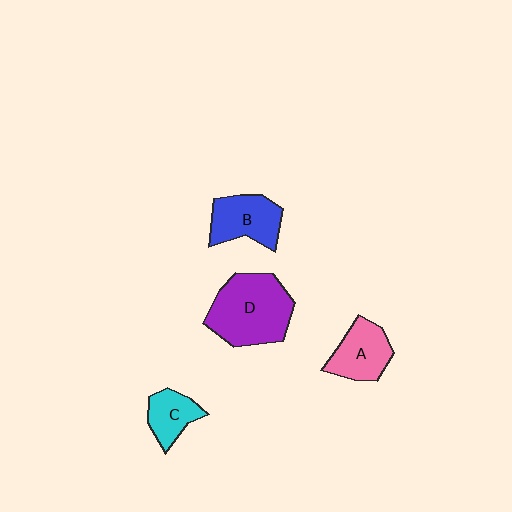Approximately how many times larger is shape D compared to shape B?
Approximately 1.6 times.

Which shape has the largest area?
Shape D (purple).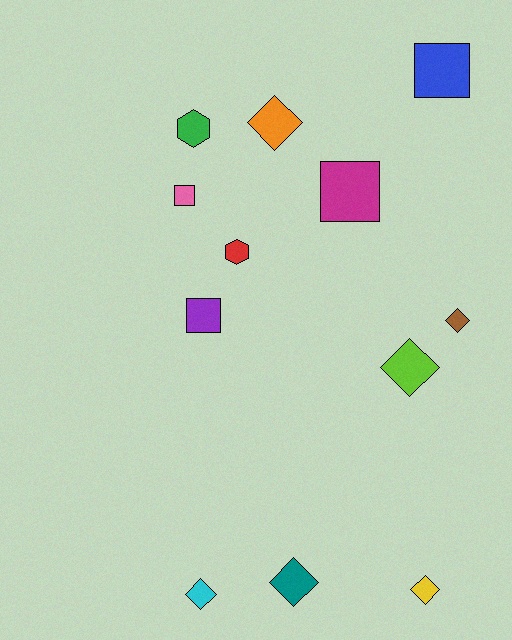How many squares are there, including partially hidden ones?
There are 4 squares.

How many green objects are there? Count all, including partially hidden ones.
There is 1 green object.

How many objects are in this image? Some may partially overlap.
There are 12 objects.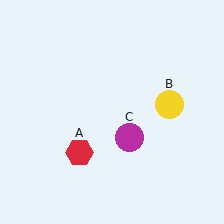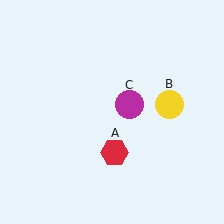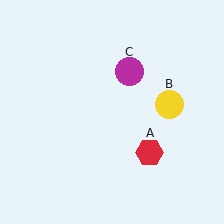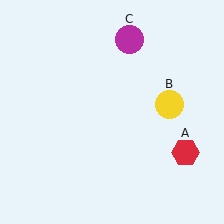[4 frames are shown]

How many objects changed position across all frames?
2 objects changed position: red hexagon (object A), magenta circle (object C).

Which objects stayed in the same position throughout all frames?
Yellow circle (object B) remained stationary.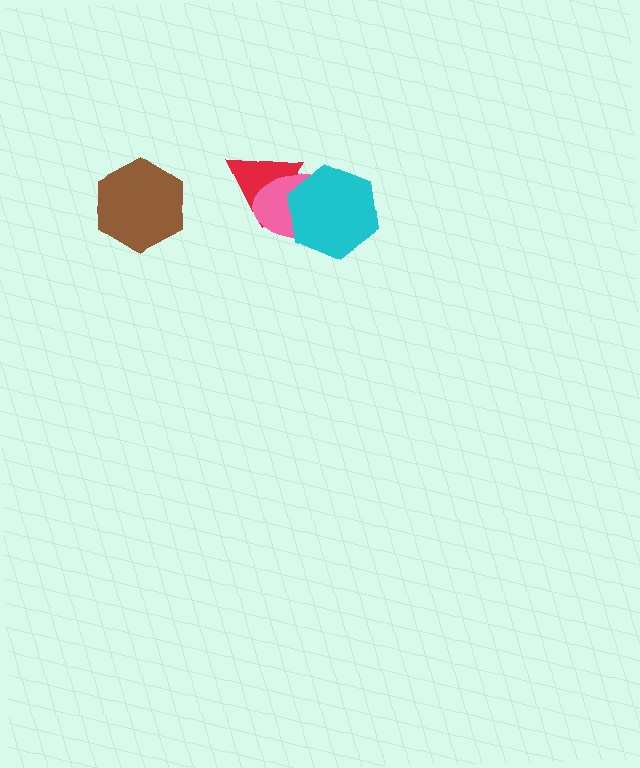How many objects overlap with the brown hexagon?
0 objects overlap with the brown hexagon.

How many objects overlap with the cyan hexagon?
2 objects overlap with the cyan hexagon.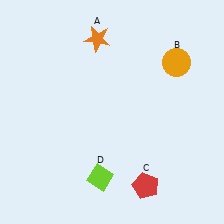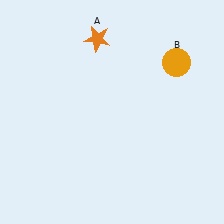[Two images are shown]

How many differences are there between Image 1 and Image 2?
There are 2 differences between the two images.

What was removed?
The lime diamond (D), the red pentagon (C) were removed in Image 2.